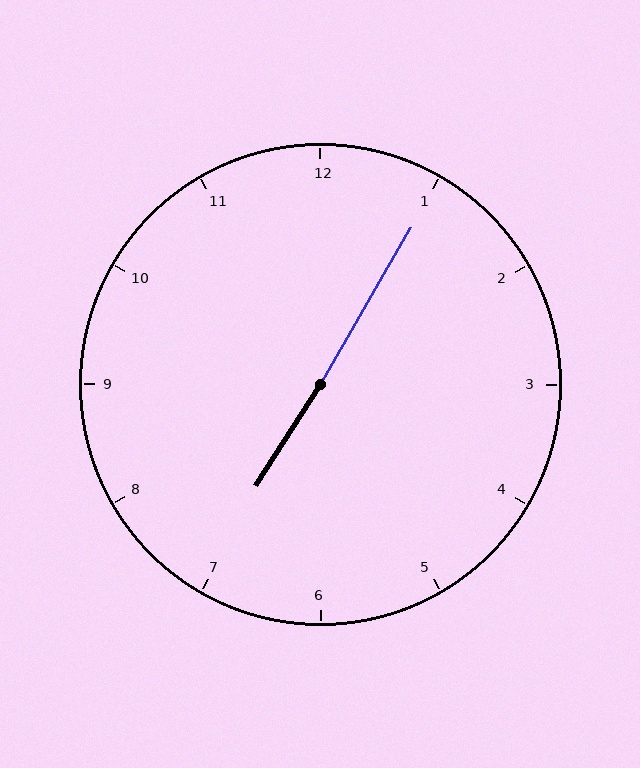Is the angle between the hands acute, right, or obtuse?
It is obtuse.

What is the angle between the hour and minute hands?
Approximately 178 degrees.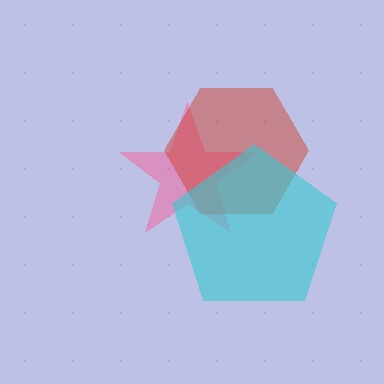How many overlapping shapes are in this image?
There are 3 overlapping shapes in the image.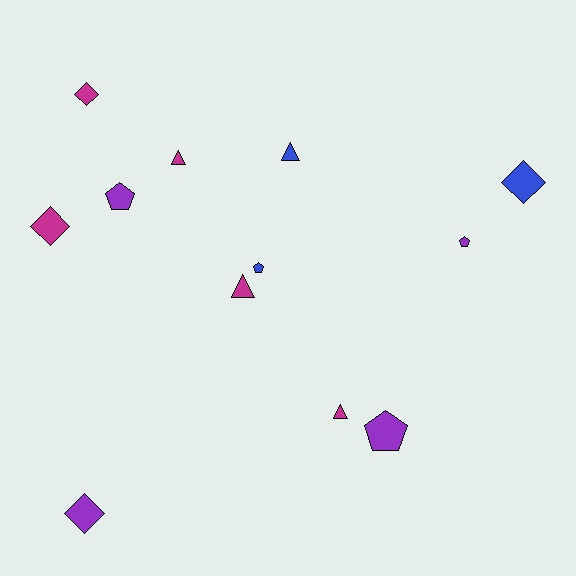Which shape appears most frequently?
Pentagon, with 4 objects.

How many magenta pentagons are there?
There are no magenta pentagons.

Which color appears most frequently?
Magenta, with 5 objects.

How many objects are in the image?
There are 12 objects.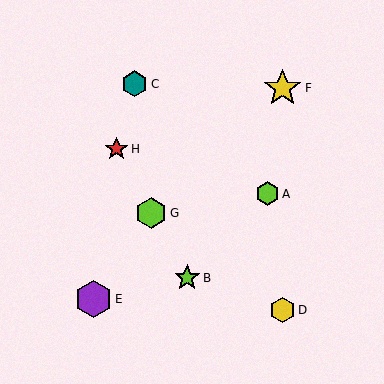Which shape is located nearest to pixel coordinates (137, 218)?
The lime hexagon (labeled G) at (151, 213) is nearest to that location.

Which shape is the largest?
The yellow star (labeled F) is the largest.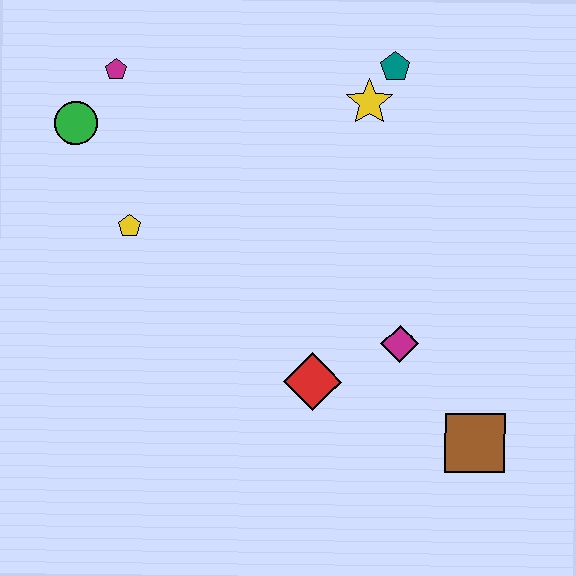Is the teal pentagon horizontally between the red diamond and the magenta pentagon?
No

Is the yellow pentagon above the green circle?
No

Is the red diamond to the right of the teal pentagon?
No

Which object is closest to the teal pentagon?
The yellow star is closest to the teal pentagon.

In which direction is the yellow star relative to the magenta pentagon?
The yellow star is to the right of the magenta pentagon.